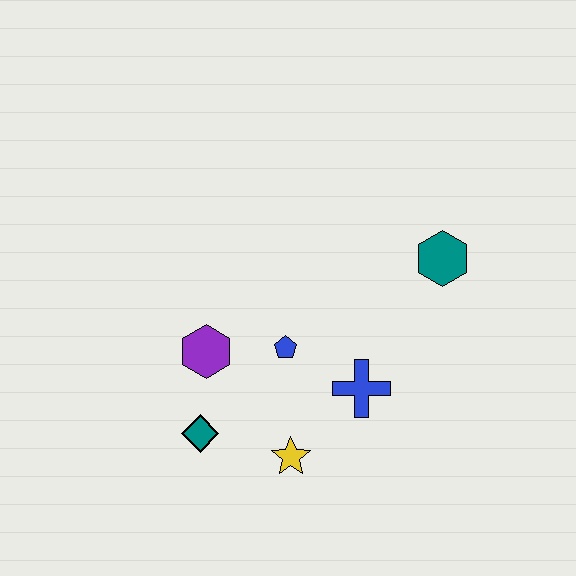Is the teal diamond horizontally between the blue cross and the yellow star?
No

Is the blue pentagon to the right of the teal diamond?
Yes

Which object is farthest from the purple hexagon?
The teal hexagon is farthest from the purple hexagon.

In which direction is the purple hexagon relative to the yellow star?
The purple hexagon is above the yellow star.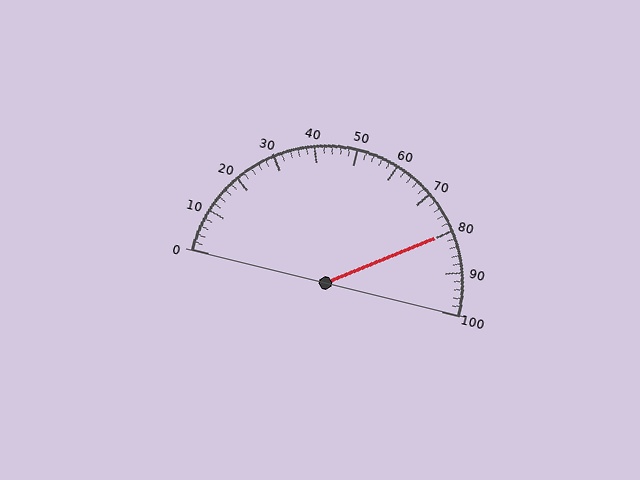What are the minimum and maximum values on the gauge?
The gauge ranges from 0 to 100.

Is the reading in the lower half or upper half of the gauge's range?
The reading is in the upper half of the range (0 to 100).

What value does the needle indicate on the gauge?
The needle indicates approximately 80.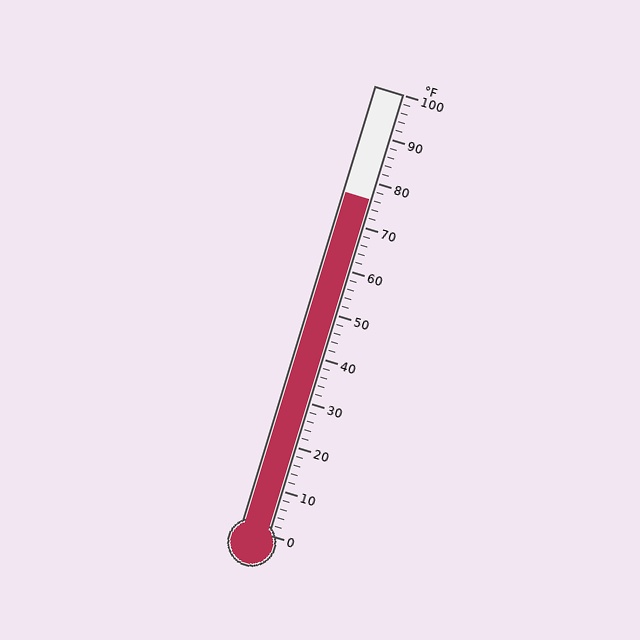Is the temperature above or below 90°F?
The temperature is below 90°F.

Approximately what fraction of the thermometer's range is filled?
The thermometer is filled to approximately 75% of its range.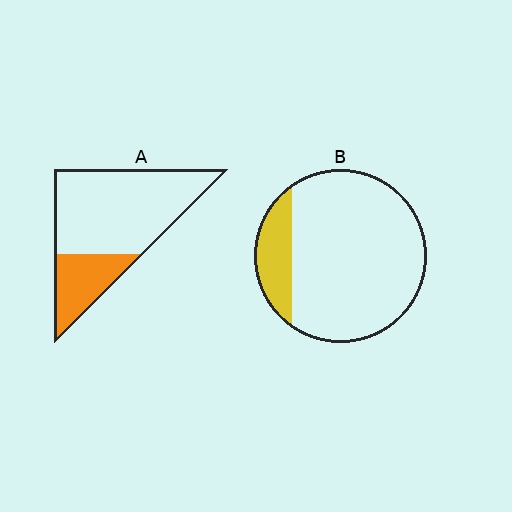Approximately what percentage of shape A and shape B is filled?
A is approximately 25% and B is approximately 15%.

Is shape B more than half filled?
No.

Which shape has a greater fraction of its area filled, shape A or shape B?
Shape A.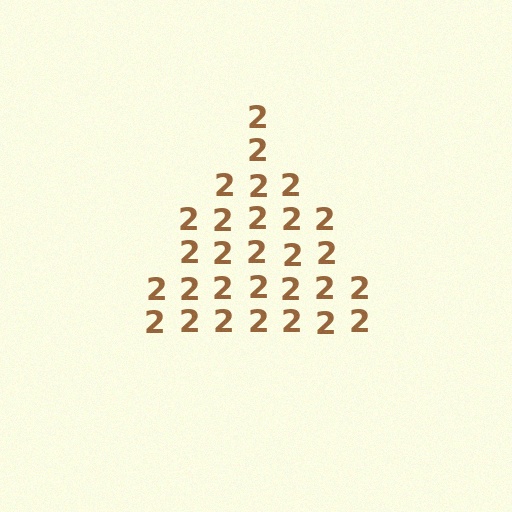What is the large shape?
The large shape is a triangle.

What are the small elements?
The small elements are digit 2's.